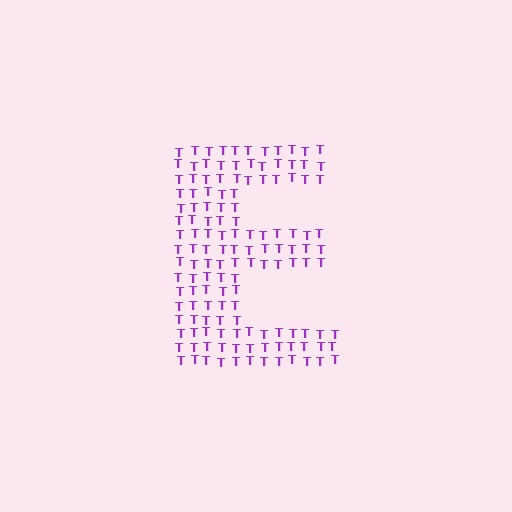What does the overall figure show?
The overall figure shows the letter E.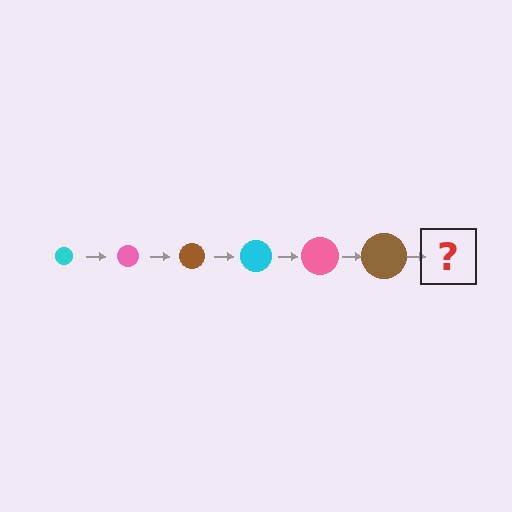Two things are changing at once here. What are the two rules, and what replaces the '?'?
The two rules are that the circle grows larger each step and the color cycles through cyan, pink, and brown. The '?' should be a cyan circle, larger than the previous one.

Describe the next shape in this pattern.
It should be a cyan circle, larger than the previous one.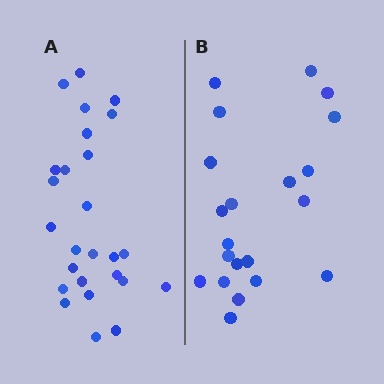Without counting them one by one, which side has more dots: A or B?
Region A (the left region) has more dots.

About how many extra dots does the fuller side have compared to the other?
Region A has about 5 more dots than region B.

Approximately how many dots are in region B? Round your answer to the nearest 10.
About 20 dots. (The exact count is 21, which rounds to 20.)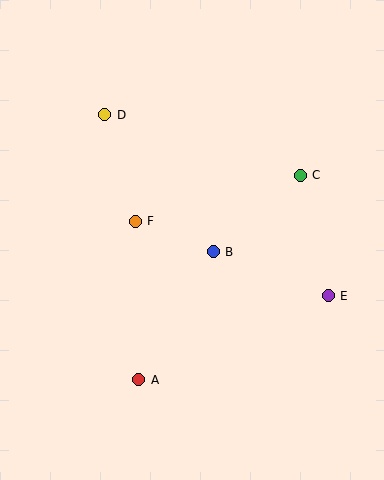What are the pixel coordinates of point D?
Point D is at (105, 115).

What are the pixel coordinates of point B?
Point B is at (213, 252).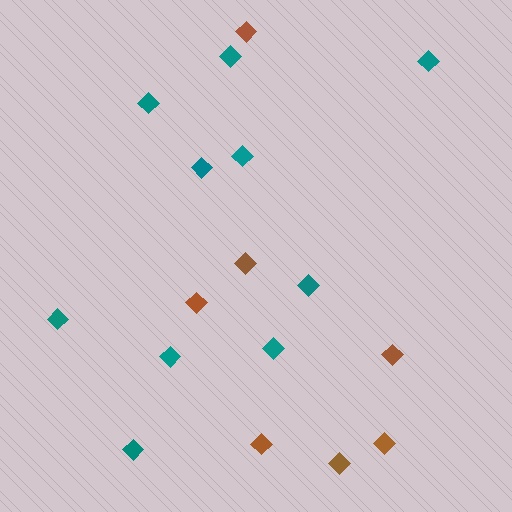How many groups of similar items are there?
There are 2 groups: one group of teal diamonds (10) and one group of brown diamonds (7).